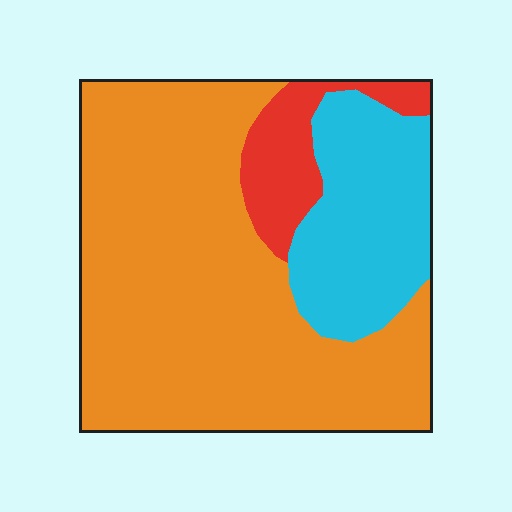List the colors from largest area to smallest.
From largest to smallest: orange, cyan, red.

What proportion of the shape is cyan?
Cyan takes up about one fifth (1/5) of the shape.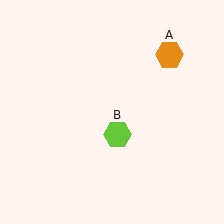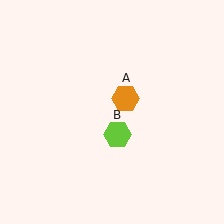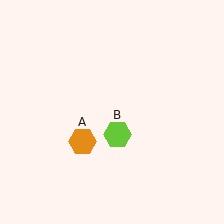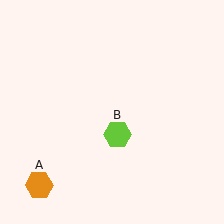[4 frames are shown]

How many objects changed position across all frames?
1 object changed position: orange hexagon (object A).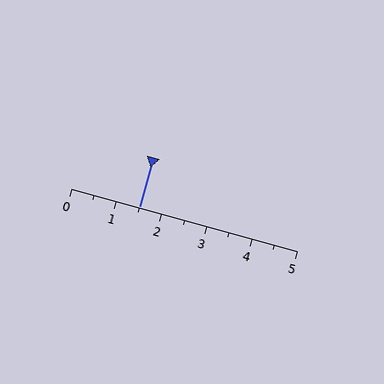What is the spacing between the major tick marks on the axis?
The major ticks are spaced 1 apart.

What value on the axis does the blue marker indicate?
The marker indicates approximately 1.5.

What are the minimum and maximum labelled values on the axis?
The axis runs from 0 to 5.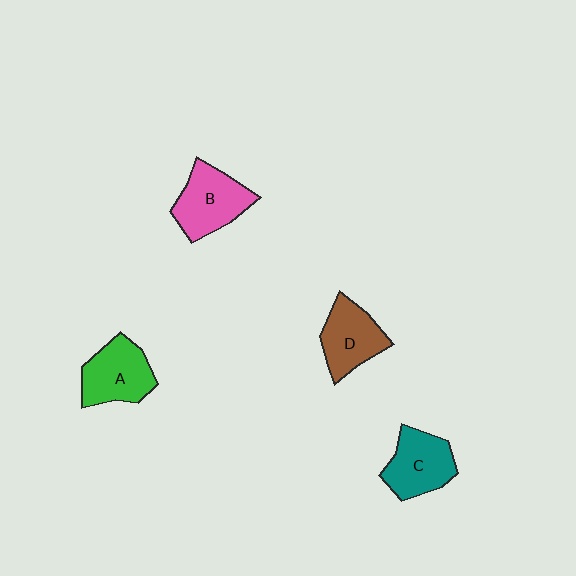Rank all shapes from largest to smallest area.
From largest to smallest: B (pink), A (green), C (teal), D (brown).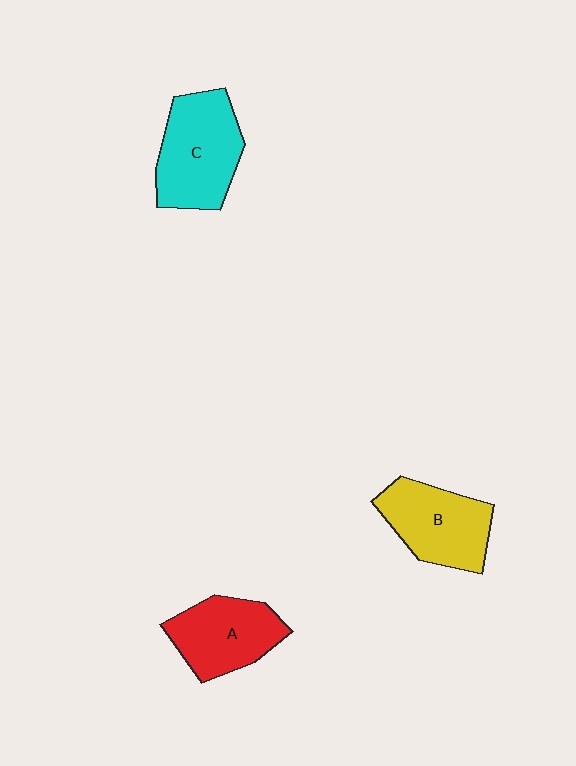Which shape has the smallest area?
Shape A (red).